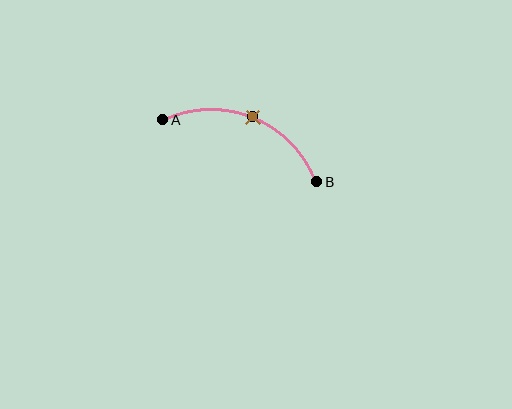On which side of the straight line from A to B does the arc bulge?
The arc bulges above the straight line connecting A and B.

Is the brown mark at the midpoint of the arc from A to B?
Yes. The brown mark lies on the arc at equal arc-length from both A and B — it is the arc midpoint.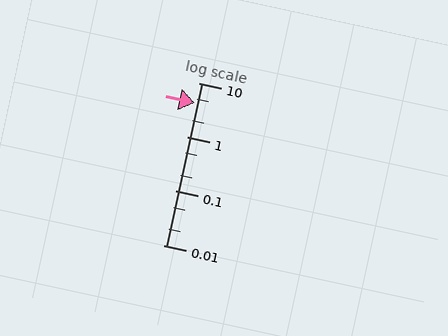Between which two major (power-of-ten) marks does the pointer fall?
The pointer is between 1 and 10.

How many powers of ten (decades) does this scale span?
The scale spans 3 decades, from 0.01 to 10.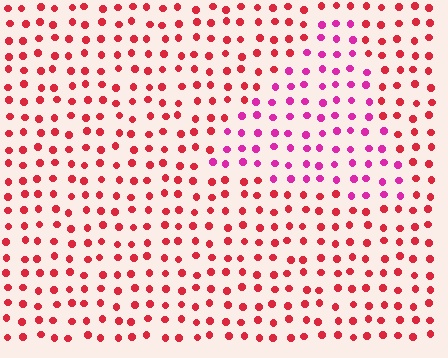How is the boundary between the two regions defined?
The boundary is defined purely by a slight shift in hue (about 37 degrees). Spacing, size, and orientation are identical on both sides.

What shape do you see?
I see a triangle.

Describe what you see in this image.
The image is filled with small red elements in a uniform arrangement. A triangle-shaped region is visible where the elements are tinted to a slightly different hue, forming a subtle color boundary.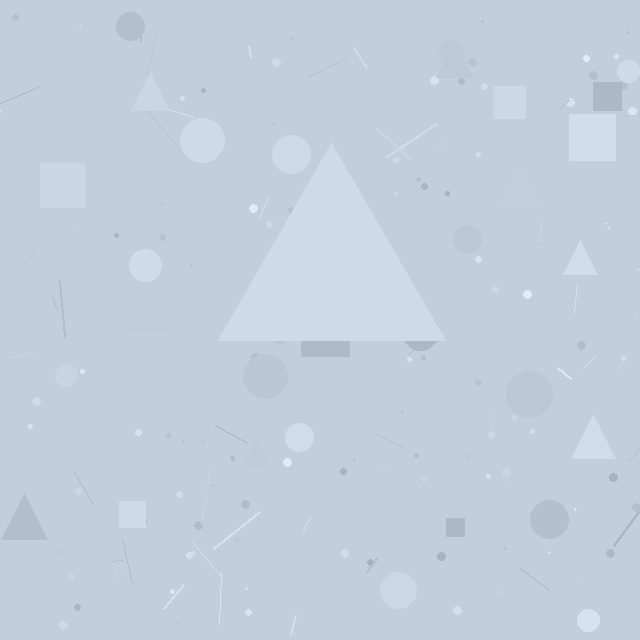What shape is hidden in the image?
A triangle is hidden in the image.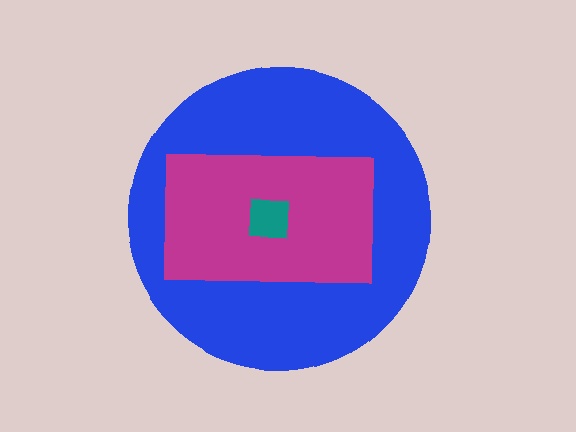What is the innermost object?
The teal square.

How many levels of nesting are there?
3.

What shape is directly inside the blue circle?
The magenta rectangle.